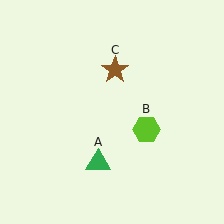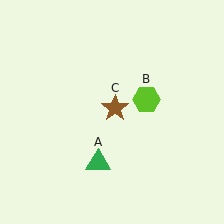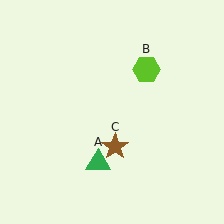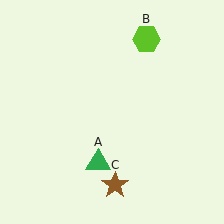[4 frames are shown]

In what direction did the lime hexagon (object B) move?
The lime hexagon (object B) moved up.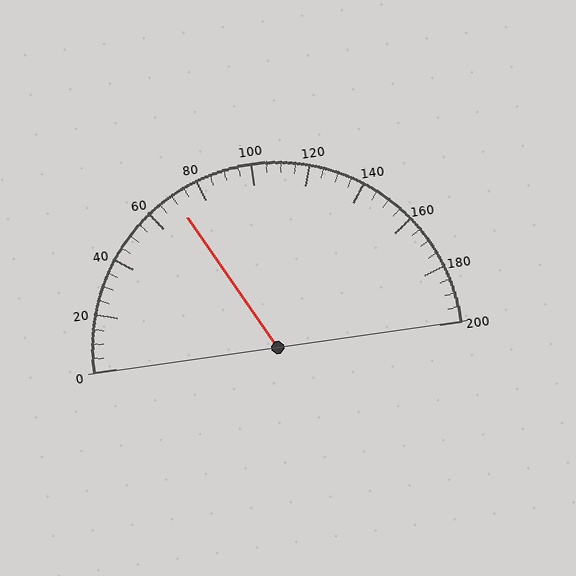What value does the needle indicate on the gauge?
The needle indicates approximately 70.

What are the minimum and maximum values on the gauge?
The gauge ranges from 0 to 200.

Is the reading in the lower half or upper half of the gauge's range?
The reading is in the lower half of the range (0 to 200).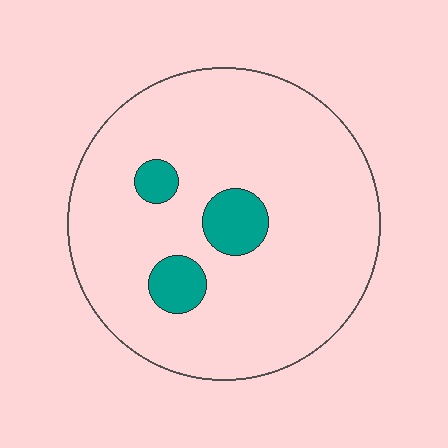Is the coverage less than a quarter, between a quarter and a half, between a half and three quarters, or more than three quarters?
Less than a quarter.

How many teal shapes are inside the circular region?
3.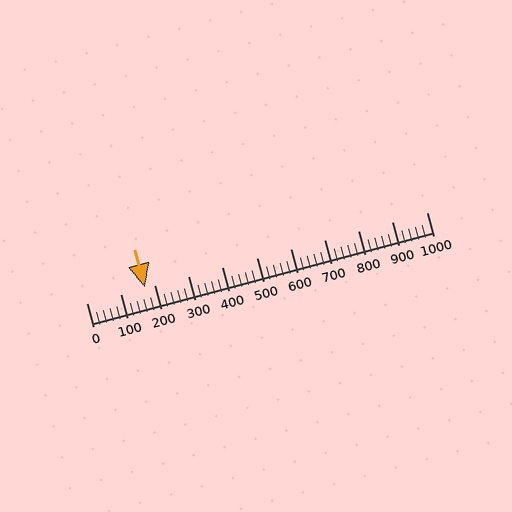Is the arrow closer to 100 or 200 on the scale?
The arrow is closer to 200.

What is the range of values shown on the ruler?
The ruler shows values from 0 to 1000.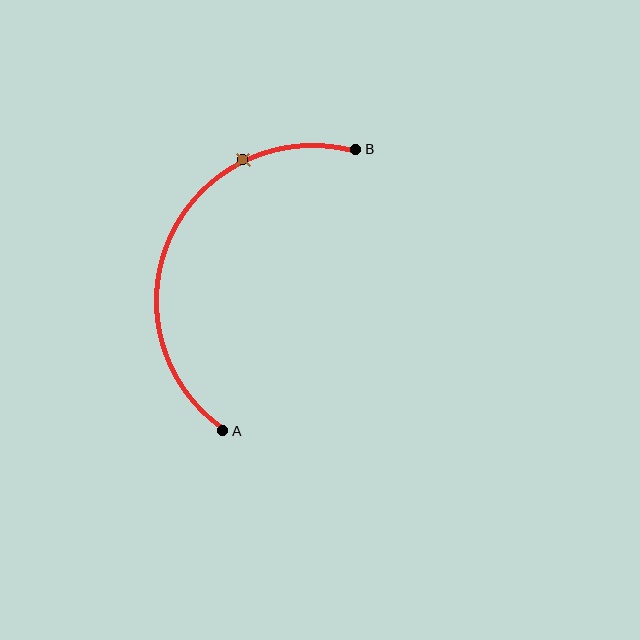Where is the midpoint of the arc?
The arc midpoint is the point on the curve farthest from the straight line joining A and B. It sits to the left of that line.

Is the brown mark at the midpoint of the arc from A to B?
No. The brown mark lies on the arc but is closer to endpoint B. The arc midpoint would be at the point on the curve equidistant along the arc from both A and B.